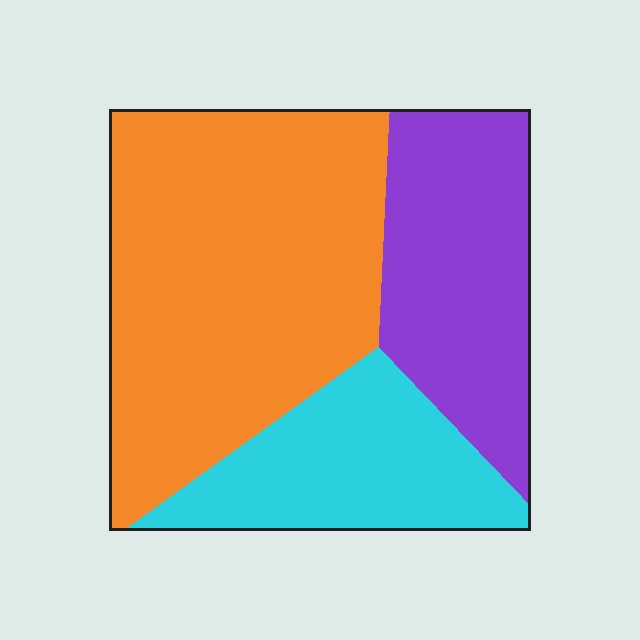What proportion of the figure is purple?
Purple covers 26% of the figure.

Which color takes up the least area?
Cyan, at roughly 20%.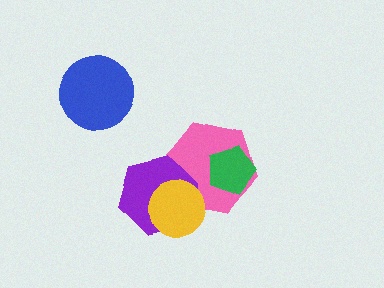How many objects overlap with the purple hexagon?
2 objects overlap with the purple hexagon.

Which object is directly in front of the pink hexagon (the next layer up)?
The green pentagon is directly in front of the pink hexagon.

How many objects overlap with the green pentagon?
1 object overlaps with the green pentagon.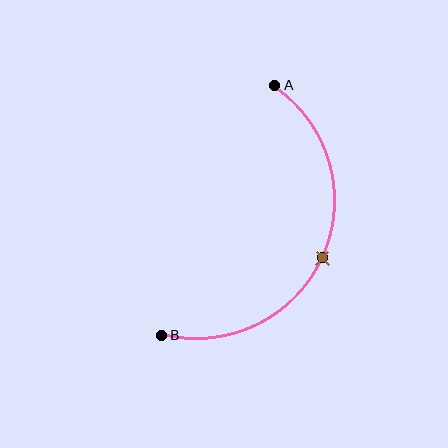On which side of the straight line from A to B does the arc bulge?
The arc bulges to the right of the straight line connecting A and B.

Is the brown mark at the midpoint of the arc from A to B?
Yes. The brown mark lies on the arc at equal arc-length from both A and B — it is the arc midpoint.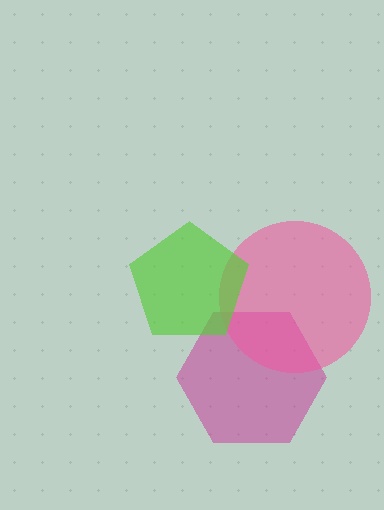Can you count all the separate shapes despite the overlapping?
Yes, there are 3 separate shapes.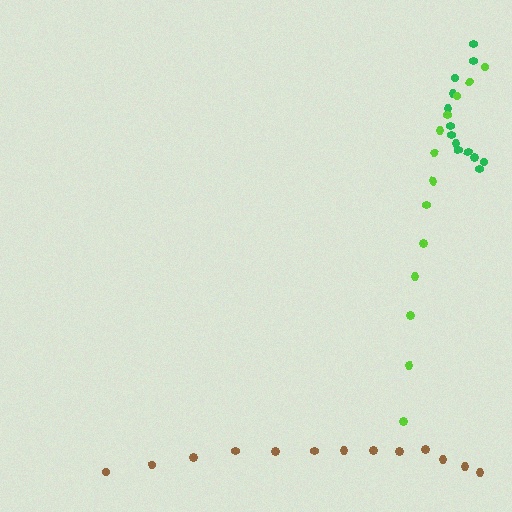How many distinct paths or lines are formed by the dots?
There are 3 distinct paths.